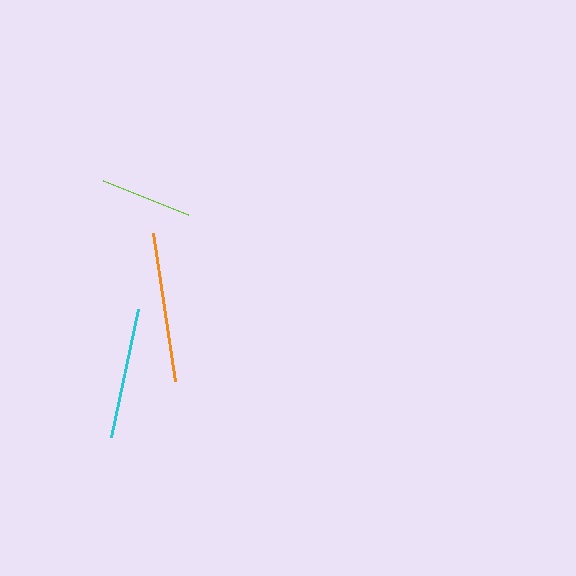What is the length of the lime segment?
The lime segment is approximately 91 pixels long.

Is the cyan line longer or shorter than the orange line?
The orange line is longer than the cyan line.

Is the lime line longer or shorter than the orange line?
The orange line is longer than the lime line.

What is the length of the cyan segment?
The cyan segment is approximately 131 pixels long.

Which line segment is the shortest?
The lime line is the shortest at approximately 91 pixels.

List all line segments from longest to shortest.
From longest to shortest: orange, cyan, lime.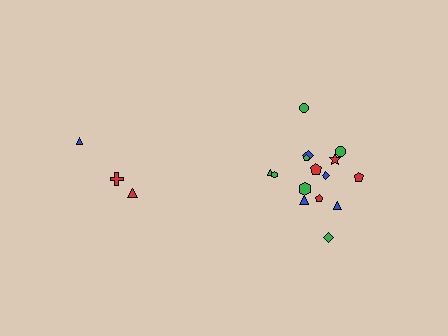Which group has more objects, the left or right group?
The right group.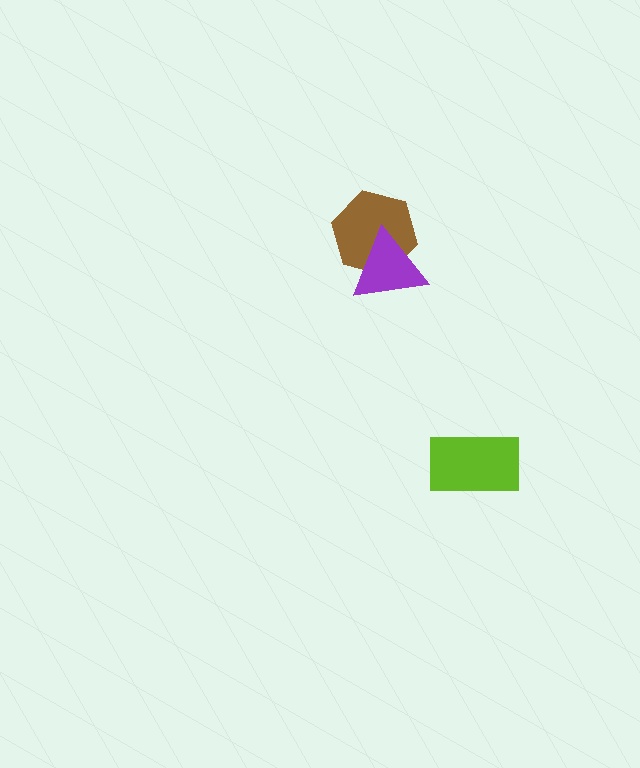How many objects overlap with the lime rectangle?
0 objects overlap with the lime rectangle.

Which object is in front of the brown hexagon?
The purple triangle is in front of the brown hexagon.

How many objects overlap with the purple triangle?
1 object overlaps with the purple triangle.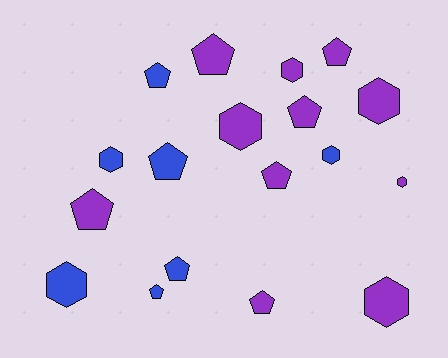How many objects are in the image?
There are 18 objects.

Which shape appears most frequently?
Pentagon, with 10 objects.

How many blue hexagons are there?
There are 3 blue hexagons.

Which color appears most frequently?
Purple, with 11 objects.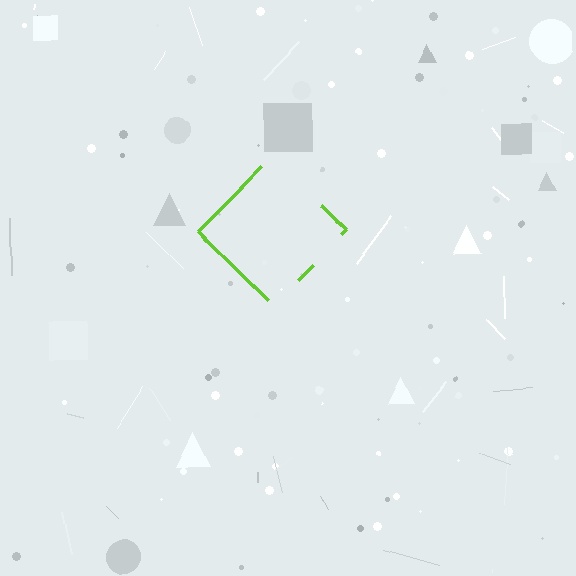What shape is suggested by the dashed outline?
The dashed outline suggests a diamond.